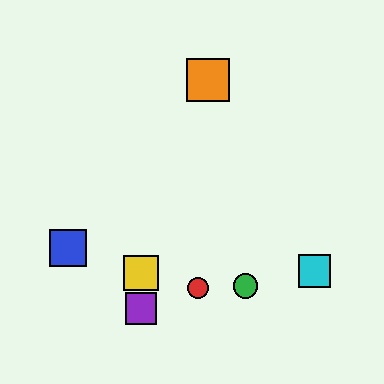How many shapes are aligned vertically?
2 shapes (the yellow square, the purple square) are aligned vertically.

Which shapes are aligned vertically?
The yellow square, the purple square are aligned vertically.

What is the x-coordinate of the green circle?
The green circle is at x≈245.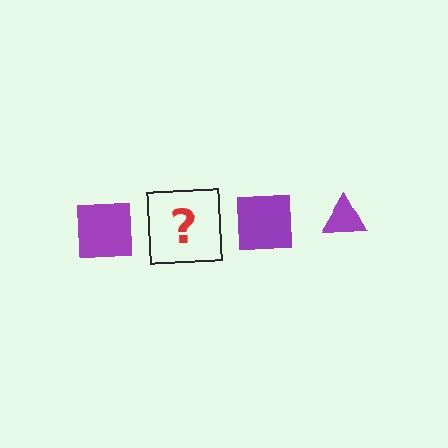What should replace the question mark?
The question mark should be replaced with a purple triangle.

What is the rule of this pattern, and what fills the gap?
The rule is that the pattern cycles through square, triangle shapes in purple. The gap should be filled with a purple triangle.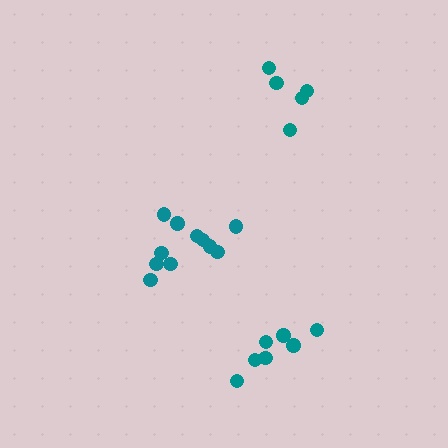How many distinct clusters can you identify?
There are 3 distinct clusters.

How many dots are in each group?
Group 1: 11 dots, Group 2: 5 dots, Group 3: 7 dots (23 total).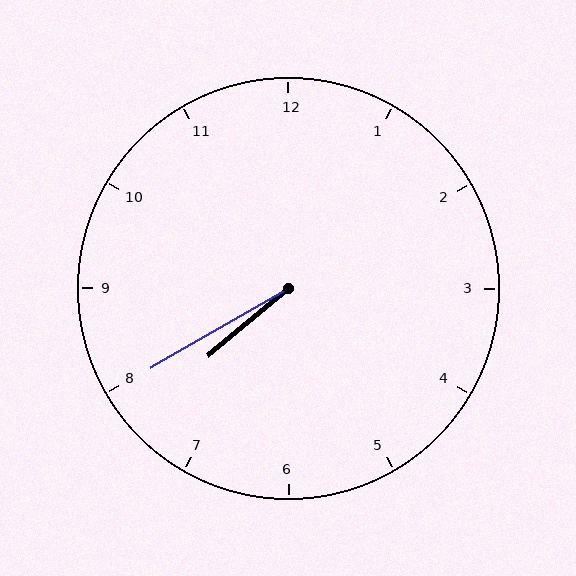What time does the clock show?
7:40.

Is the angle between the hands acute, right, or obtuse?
It is acute.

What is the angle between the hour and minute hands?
Approximately 10 degrees.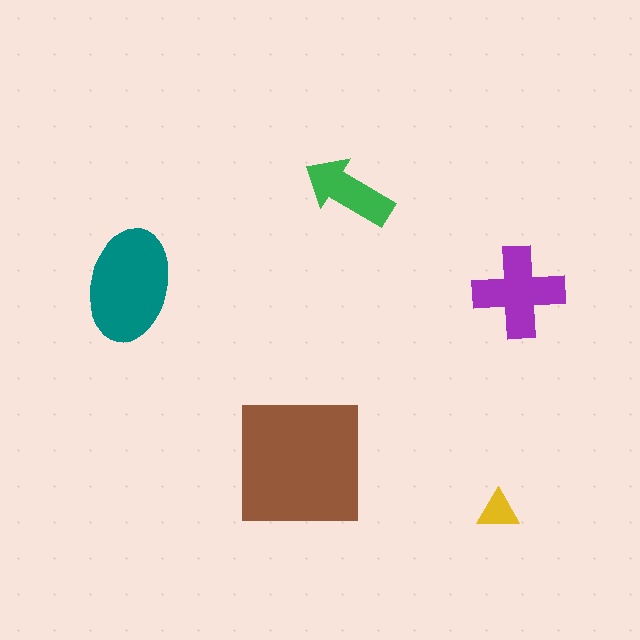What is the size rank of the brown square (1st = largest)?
1st.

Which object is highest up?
The green arrow is topmost.